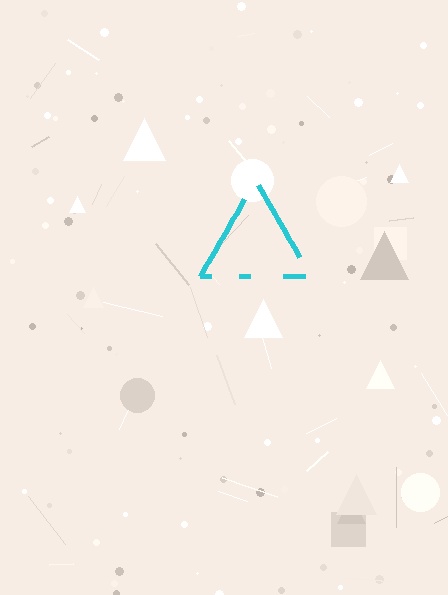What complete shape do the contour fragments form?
The contour fragments form a triangle.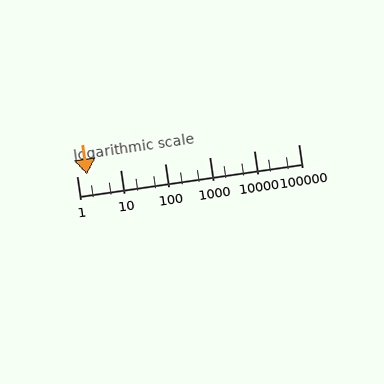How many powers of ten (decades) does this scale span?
The scale spans 5 decades, from 1 to 100000.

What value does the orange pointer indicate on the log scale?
The pointer indicates approximately 1.7.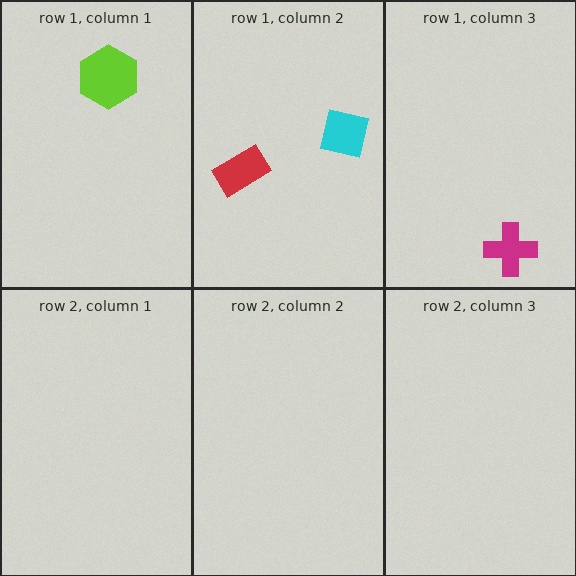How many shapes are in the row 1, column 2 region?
2.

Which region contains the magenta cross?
The row 1, column 3 region.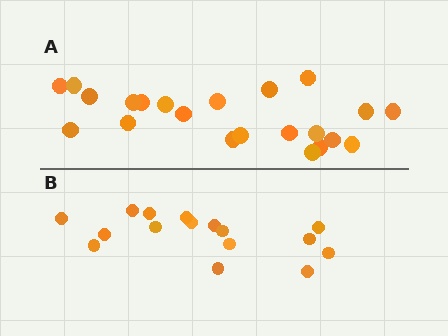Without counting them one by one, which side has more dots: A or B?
Region A (the top region) has more dots.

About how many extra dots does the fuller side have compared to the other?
Region A has about 6 more dots than region B.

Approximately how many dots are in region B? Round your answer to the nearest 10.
About 20 dots. (The exact count is 16, which rounds to 20.)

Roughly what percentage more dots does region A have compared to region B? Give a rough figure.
About 40% more.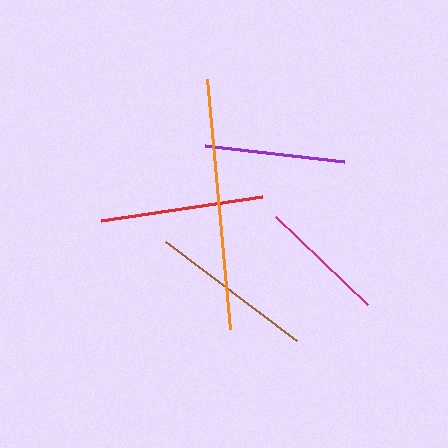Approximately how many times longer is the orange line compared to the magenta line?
The orange line is approximately 2.0 times the length of the magenta line.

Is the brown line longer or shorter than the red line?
The brown line is longer than the red line.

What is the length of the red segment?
The red segment is approximately 163 pixels long.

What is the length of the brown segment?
The brown segment is approximately 164 pixels long.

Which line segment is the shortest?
The magenta line is the shortest at approximately 127 pixels.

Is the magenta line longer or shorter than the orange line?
The orange line is longer than the magenta line.